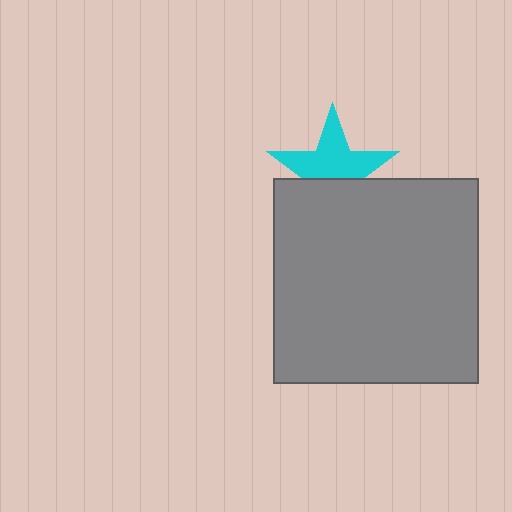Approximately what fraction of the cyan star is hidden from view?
Roughly 41% of the cyan star is hidden behind the gray square.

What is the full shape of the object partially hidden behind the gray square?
The partially hidden object is a cyan star.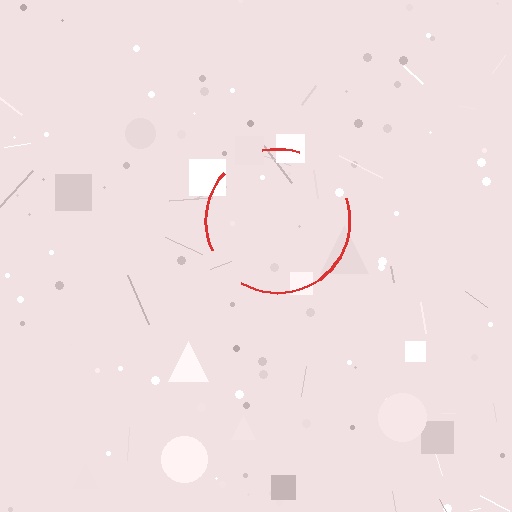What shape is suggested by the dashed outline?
The dashed outline suggests a circle.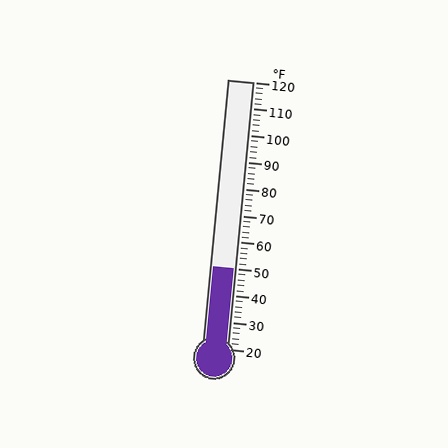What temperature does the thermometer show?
The thermometer shows approximately 50°F.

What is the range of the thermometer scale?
The thermometer scale ranges from 20°F to 120°F.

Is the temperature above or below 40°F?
The temperature is above 40°F.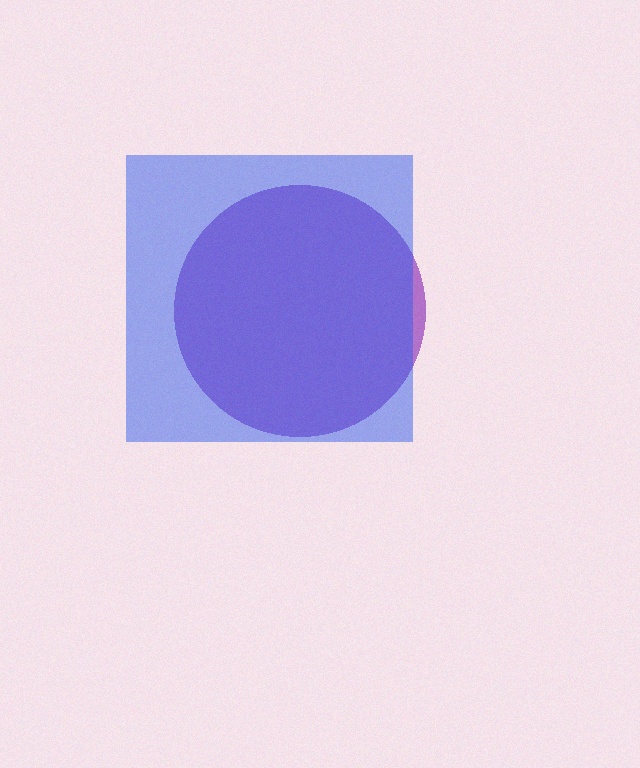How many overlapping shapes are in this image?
There are 2 overlapping shapes in the image.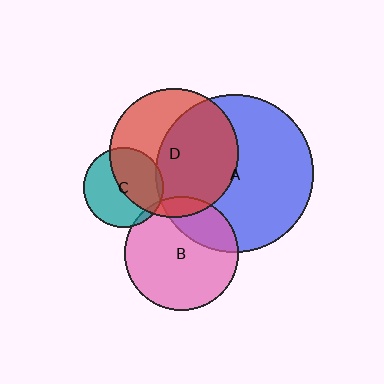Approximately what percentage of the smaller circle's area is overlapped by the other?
Approximately 5%.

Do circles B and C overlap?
Yes.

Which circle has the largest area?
Circle A (blue).